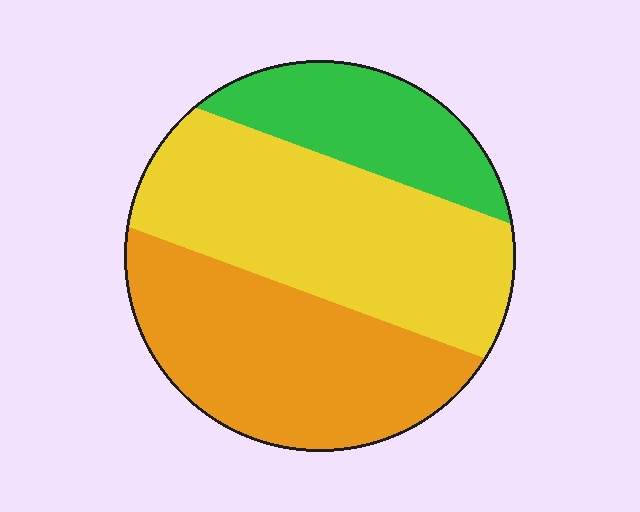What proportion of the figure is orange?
Orange takes up between a third and a half of the figure.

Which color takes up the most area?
Yellow, at roughly 45%.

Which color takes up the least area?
Green, at roughly 20%.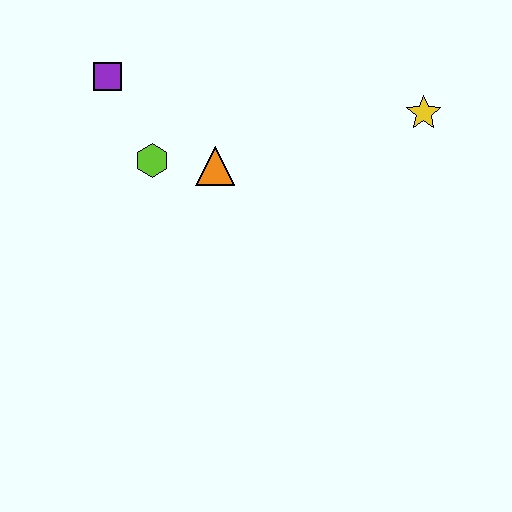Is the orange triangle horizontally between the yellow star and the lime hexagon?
Yes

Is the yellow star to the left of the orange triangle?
No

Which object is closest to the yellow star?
The orange triangle is closest to the yellow star.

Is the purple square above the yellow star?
Yes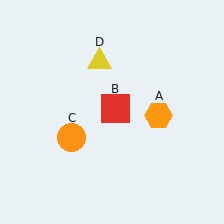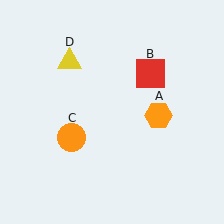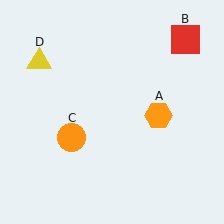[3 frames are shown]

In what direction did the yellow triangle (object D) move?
The yellow triangle (object D) moved left.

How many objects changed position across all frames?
2 objects changed position: red square (object B), yellow triangle (object D).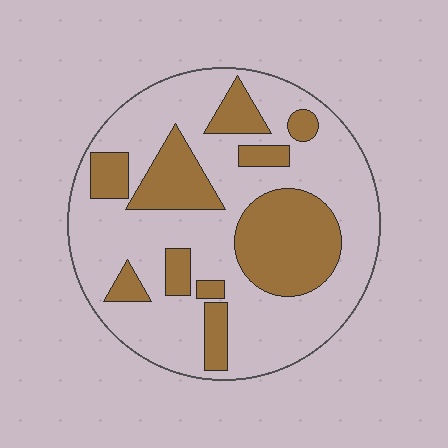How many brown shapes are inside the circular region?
10.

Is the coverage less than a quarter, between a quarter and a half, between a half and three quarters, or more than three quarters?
Between a quarter and a half.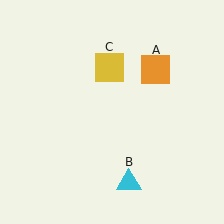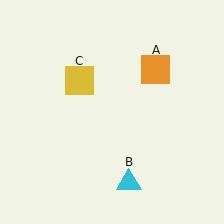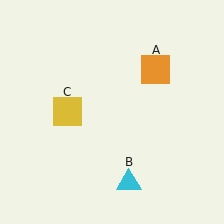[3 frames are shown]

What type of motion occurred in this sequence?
The yellow square (object C) rotated counterclockwise around the center of the scene.